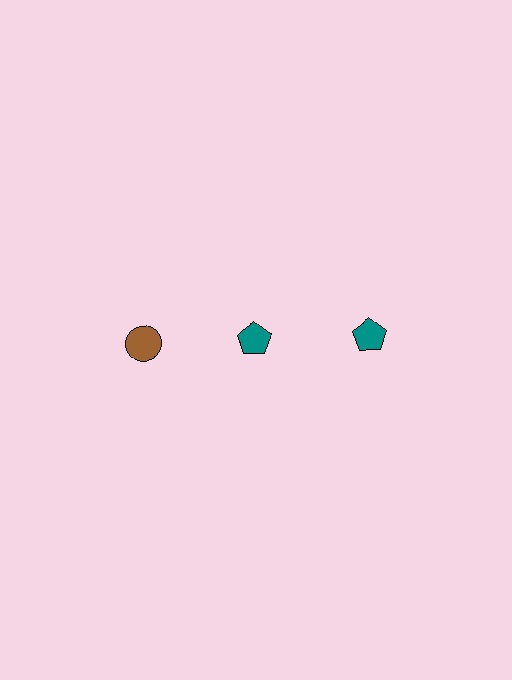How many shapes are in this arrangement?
There are 3 shapes arranged in a grid pattern.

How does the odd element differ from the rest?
It differs in both color (brown instead of teal) and shape (circle instead of pentagon).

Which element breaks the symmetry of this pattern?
The brown circle in the top row, leftmost column breaks the symmetry. All other shapes are teal pentagons.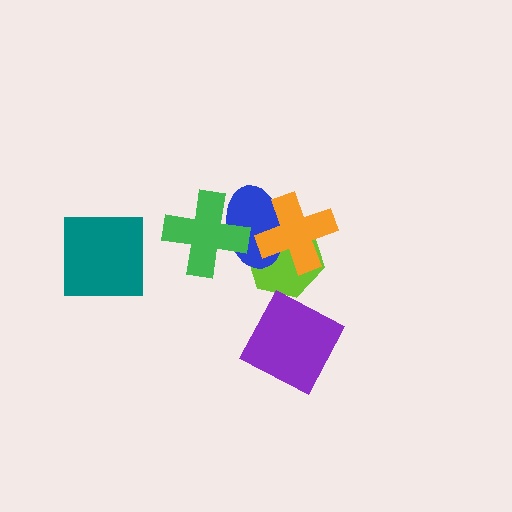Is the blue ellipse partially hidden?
Yes, it is partially covered by another shape.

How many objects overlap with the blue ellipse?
3 objects overlap with the blue ellipse.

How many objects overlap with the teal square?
0 objects overlap with the teal square.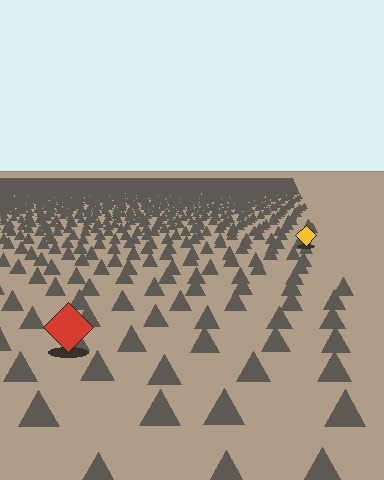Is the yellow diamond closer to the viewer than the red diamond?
No. The red diamond is closer — you can tell from the texture gradient: the ground texture is coarser near it.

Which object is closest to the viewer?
The red diamond is closest. The texture marks near it are larger and more spread out.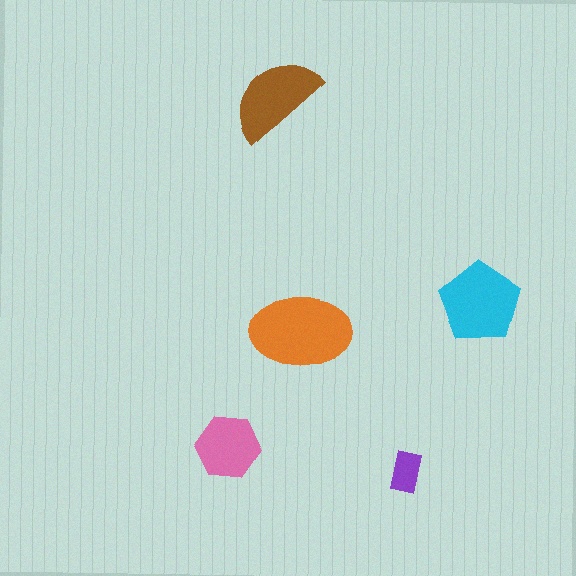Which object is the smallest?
The purple rectangle.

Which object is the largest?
The orange ellipse.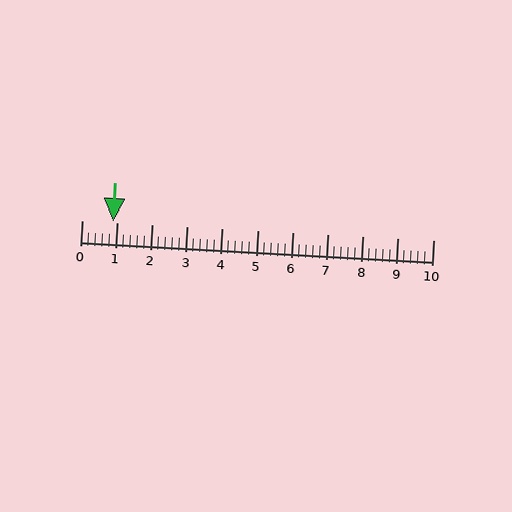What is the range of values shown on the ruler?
The ruler shows values from 0 to 10.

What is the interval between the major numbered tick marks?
The major tick marks are spaced 1 units apart.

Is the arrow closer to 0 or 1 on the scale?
The arrow is closer to 1.